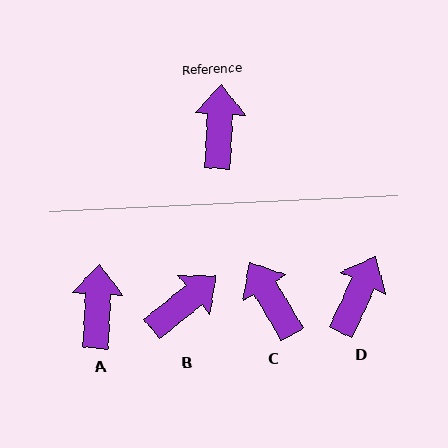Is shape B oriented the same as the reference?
No, it is off by about 48 degrees.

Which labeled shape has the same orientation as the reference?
A.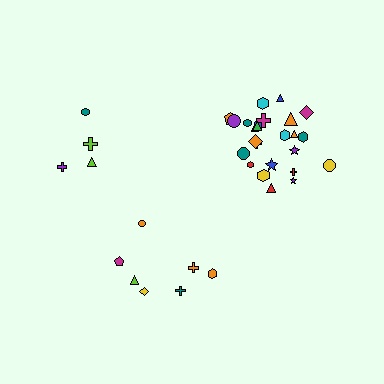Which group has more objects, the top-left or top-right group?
The top-right group.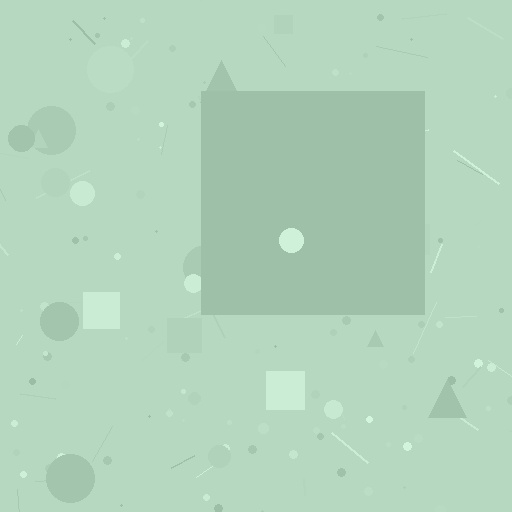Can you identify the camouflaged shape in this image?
The camouflaged shape is a square.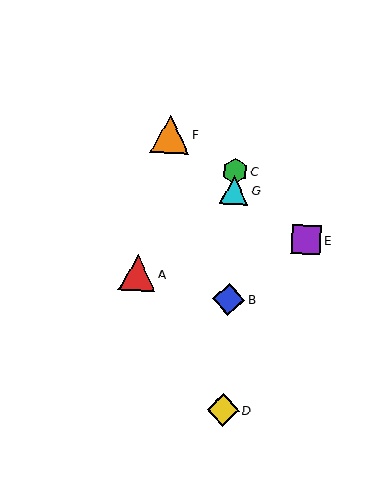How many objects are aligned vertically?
4 objects (B, C, D, G) are aligned vertically.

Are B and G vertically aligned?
Yes, both are at x≈228.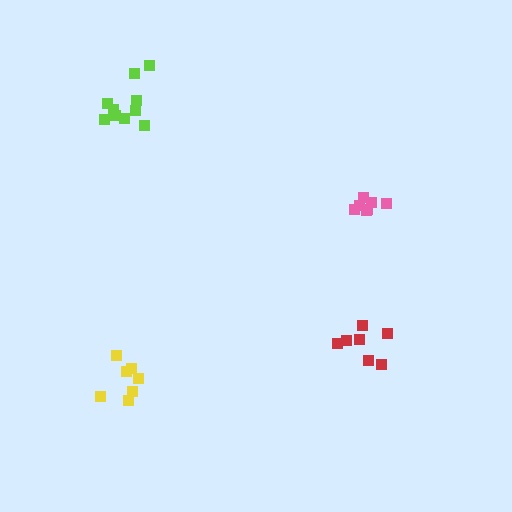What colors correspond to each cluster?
The clusters are colored: lime, red, pink, yellow.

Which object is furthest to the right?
The pink cluster is rightmost.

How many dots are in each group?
Group 1: 10 dots, Group 2: 7 dots, Group 3: 7 dots, Group 4: 7 dots (31 total).